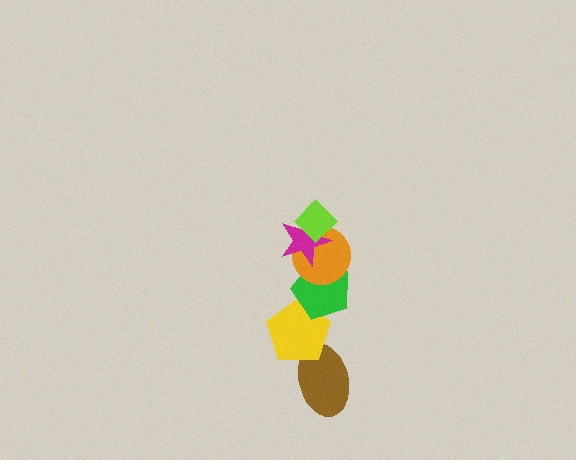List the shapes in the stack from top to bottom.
From top to bottom: the lime diamond, the magenta star, the orange circle, the green pentagon, the yellow pentagon, the brown ellipse.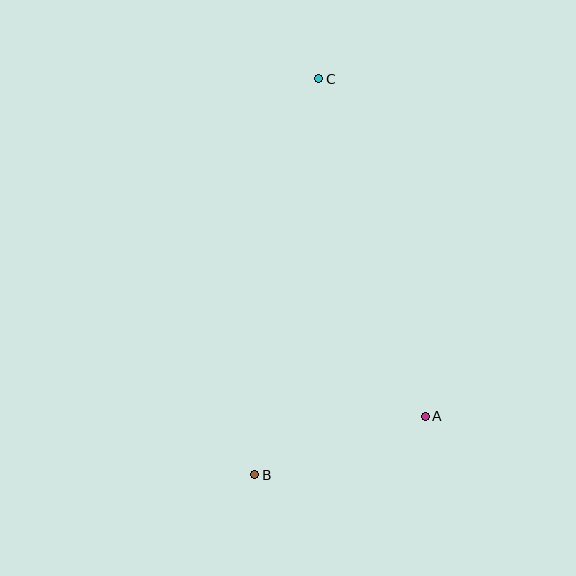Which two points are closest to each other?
Points A and B are closest to each other.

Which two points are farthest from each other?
Points B and C are farthest from each other.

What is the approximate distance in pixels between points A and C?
The distance between A and C is approximately 354 pixels.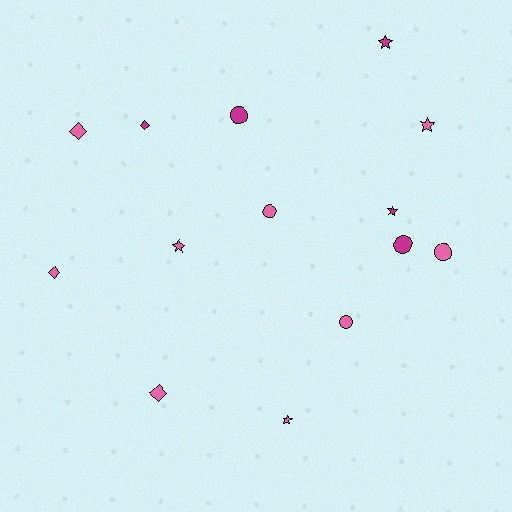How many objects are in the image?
There are 14 objects.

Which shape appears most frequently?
Star, with 5 objects.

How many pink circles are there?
There are 3 pink circles.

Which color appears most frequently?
Pink, with 9 objects.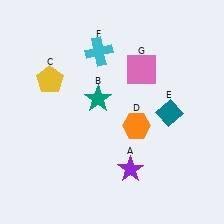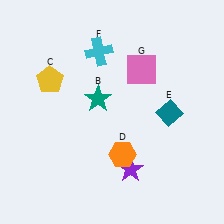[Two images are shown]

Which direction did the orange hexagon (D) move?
The orange hexagon (D) moved down.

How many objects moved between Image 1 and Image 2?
1 object moved between the two images.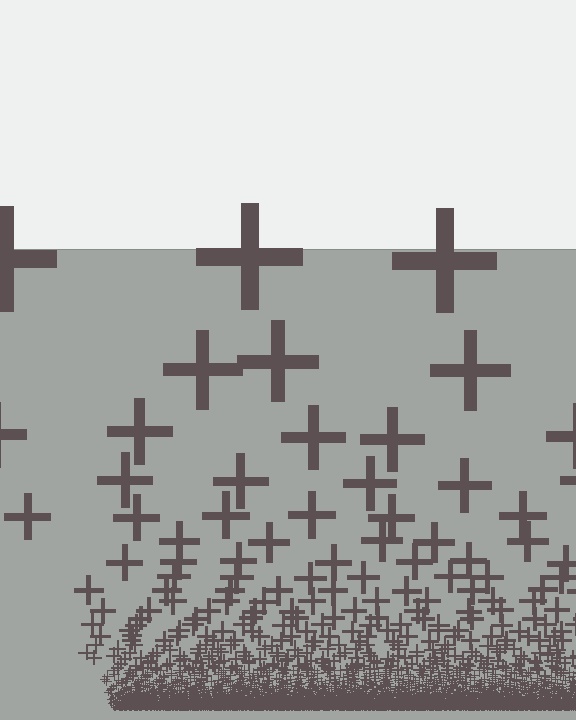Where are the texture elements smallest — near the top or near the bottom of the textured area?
Near the bottom.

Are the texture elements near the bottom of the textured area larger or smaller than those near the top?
Smaller. The gradient is inverted — elements near the bottom are smaller and denser.